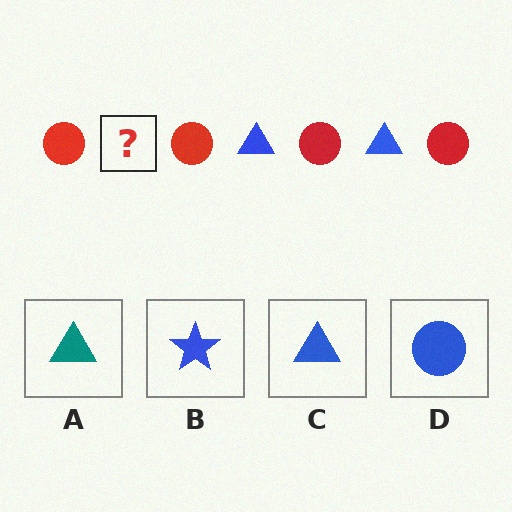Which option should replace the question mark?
Option C.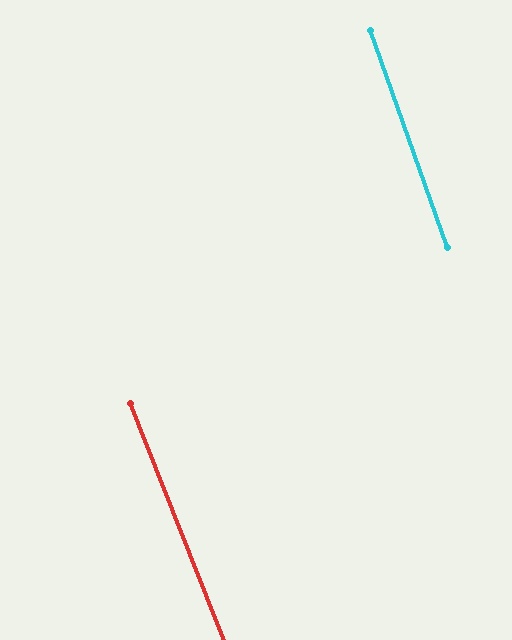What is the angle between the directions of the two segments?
Approximately 2 degrees.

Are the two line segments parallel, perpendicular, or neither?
Parallel — their directions differ by only 1.9°.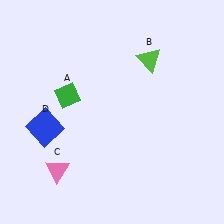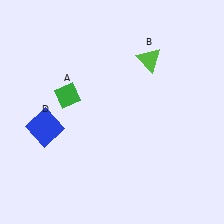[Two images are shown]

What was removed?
The pink triangle (C) was removed in Image 2.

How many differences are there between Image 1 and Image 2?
There is 1 difference between the two images.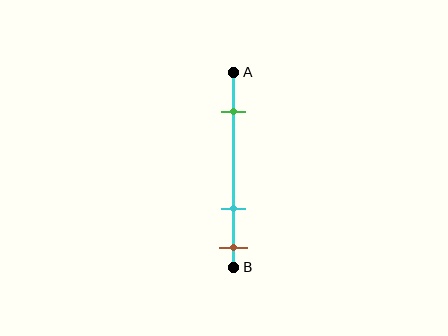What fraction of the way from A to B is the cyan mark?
The cyan mark is approximately 70% (0.7) of the way from A to B.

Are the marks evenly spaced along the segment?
No, the marks are not evenly spaced.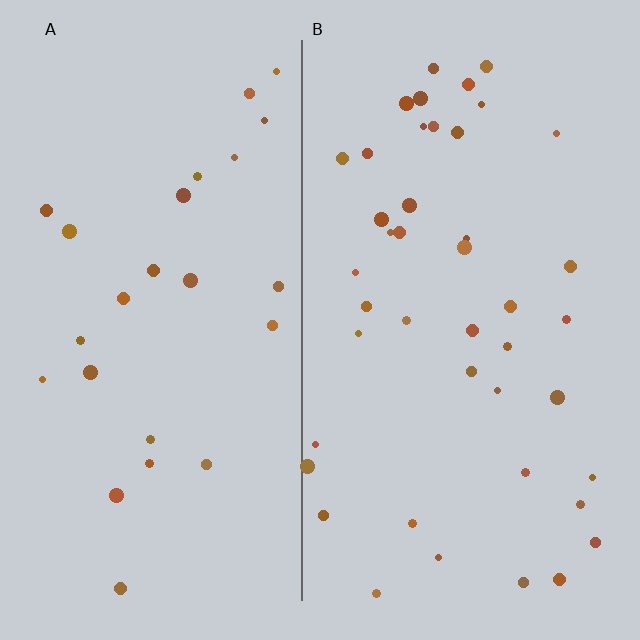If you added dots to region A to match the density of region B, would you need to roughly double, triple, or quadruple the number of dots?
Approximately double.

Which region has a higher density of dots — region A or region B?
B (the right).